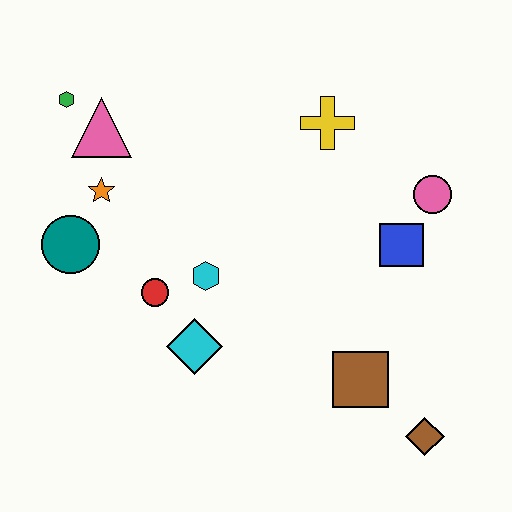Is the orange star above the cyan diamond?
Yes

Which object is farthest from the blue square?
The green hexagon is farthest from the blue square.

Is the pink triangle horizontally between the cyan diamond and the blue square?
No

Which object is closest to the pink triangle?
The green hexagon is closest to the pink triangle.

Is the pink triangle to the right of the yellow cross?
No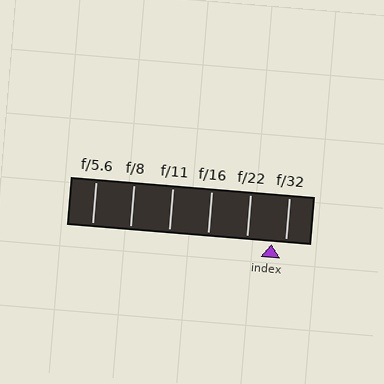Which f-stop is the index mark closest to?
The index mark is closest to f/32.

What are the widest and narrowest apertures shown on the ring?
The widest aperture shown is f/5.6 and the narrowest is f/32.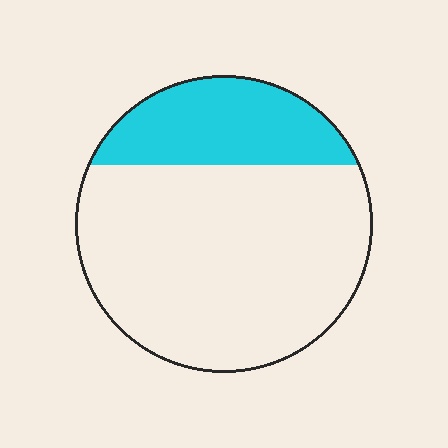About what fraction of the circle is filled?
About one quarter (1/4).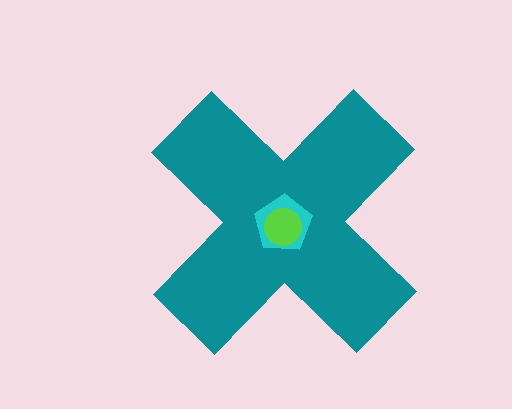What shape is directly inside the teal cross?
The cyan pentagon.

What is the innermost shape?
The lime circle.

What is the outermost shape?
The teal cross.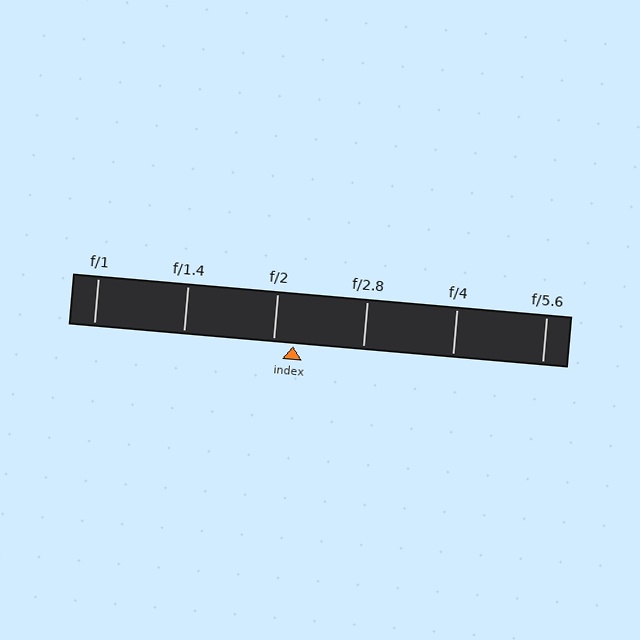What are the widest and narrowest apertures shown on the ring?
The widest aperture shown is f/1 and the narrowest is f/5.6.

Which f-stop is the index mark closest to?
The index mark is closest to f/2.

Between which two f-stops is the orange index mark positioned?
The index mark is between f/2 and f/2.8.